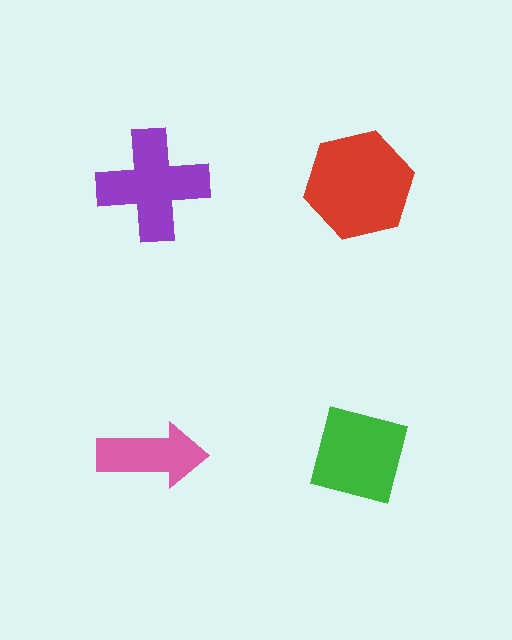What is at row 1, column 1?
A purple cross.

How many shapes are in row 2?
2 shapes.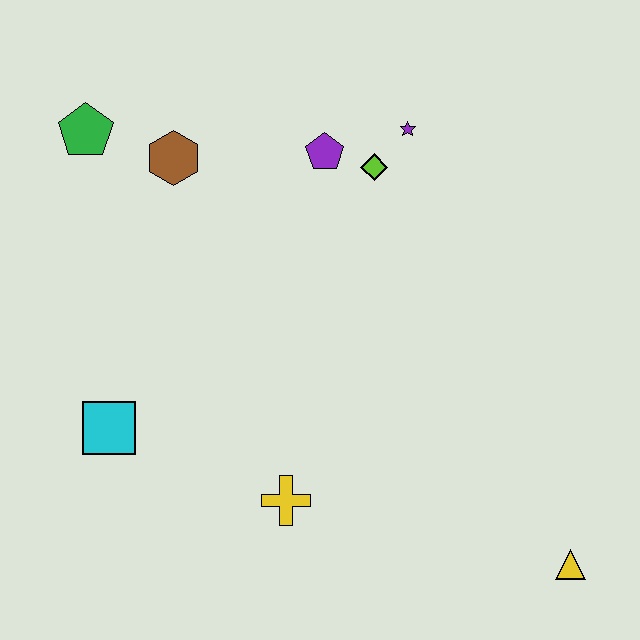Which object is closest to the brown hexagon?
The green pentagon is closest to the brown hexagon.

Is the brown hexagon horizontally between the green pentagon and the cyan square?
No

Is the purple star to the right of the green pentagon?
Yes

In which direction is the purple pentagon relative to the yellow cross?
The purple pentagon is above the yellow cross.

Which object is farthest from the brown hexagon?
The yellow triangle is farthest from the brown hexagon.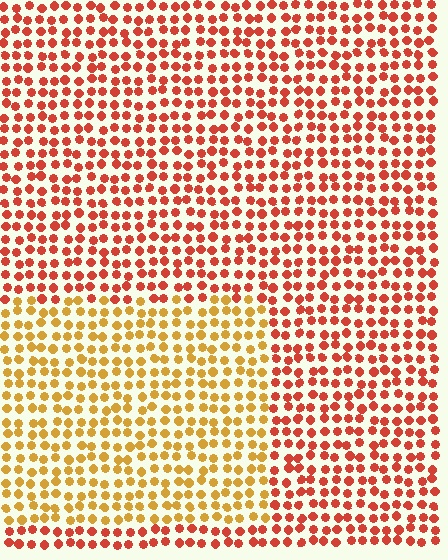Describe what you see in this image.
The image is filled with small red elements in a uniform arrangement. A rectangle-shaped region is visible where the elements are tinted to a slightly different hue, forming a subtle color boundary.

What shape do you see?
I see a rectangle.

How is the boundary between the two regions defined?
The boundary is defined purely by a slight shift in hue (about 37 degrees). Spacing, size, and orientation are identical on both sides.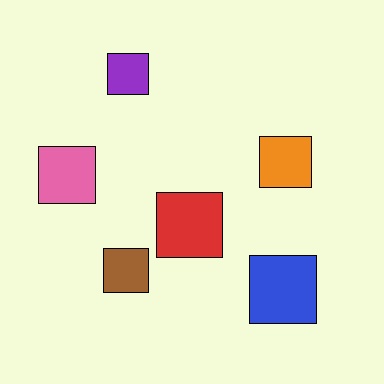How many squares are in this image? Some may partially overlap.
There are 6 squares.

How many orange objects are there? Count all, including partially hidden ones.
There is 1 orange object.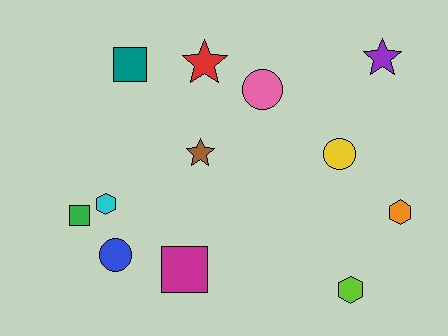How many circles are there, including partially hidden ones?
There are 3 circles.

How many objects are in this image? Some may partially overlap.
There are 12 objects.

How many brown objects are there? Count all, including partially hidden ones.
There is 1 brown object.